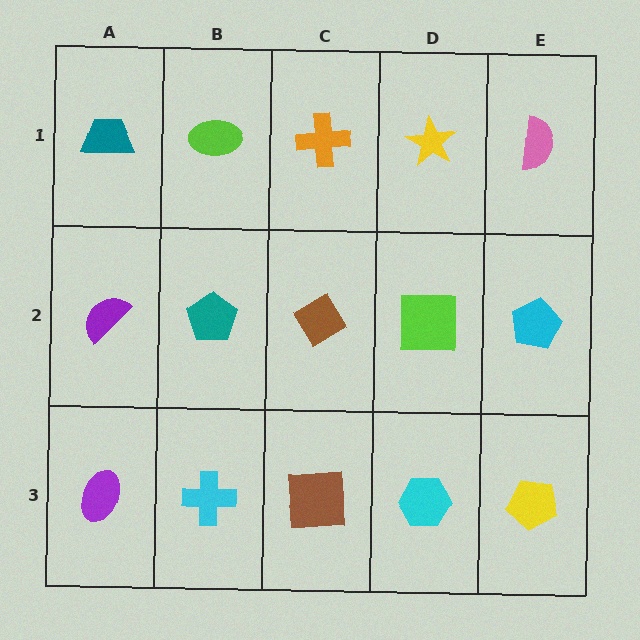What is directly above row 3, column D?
A lime square.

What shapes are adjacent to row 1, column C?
A brown diamond (row 2, column C), a lime ellipse (row 1, column B), a yellow star (row 1, column D).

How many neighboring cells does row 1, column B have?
3.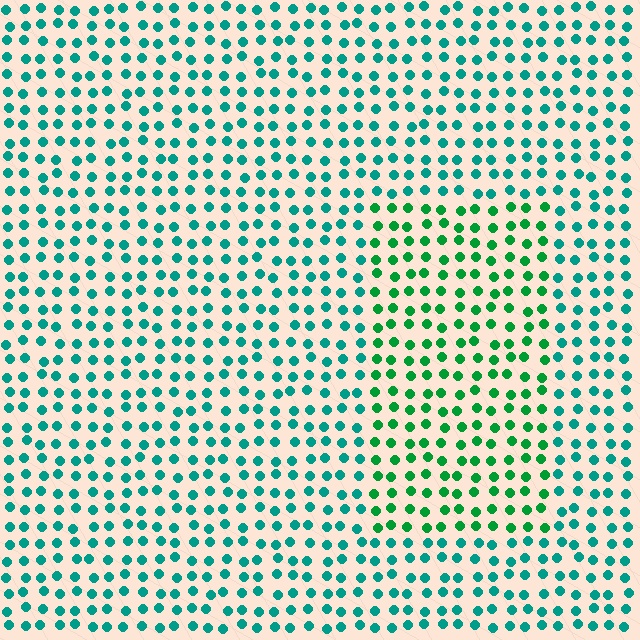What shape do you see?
I see a rectangle.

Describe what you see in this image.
The image is filled with small teal elements in a uniform arrangement. A rectangle-shaped region is visible where the elements are tinted to a slightly different hue, forming a subtle color boundary.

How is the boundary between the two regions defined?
The boundary is defined purely by a slight shift in hue (about 33 degrees). Spacing, size, and orientation are identical on both sides.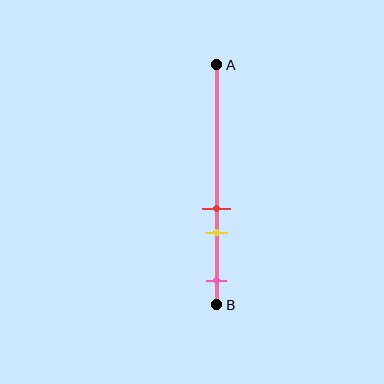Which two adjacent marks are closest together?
The red and yellow marks are the closest adjacent pair.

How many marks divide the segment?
There are 3 marks dividing the segment.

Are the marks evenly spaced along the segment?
No, the marks are not evenly spaced.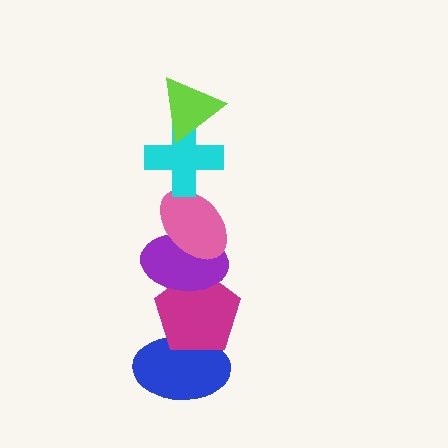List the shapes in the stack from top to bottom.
From top to bottom: the lime triangle, the cyan cross, the pink ellipse, the purple ellipse, the magenta pentagon, the blue ellipse.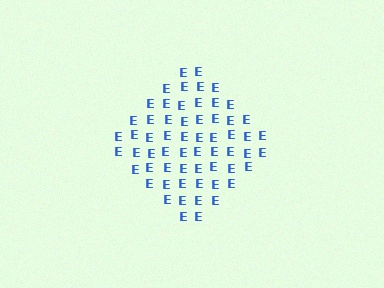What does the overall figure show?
The overall figure shows a diamond.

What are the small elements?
The small elements are letter E's.